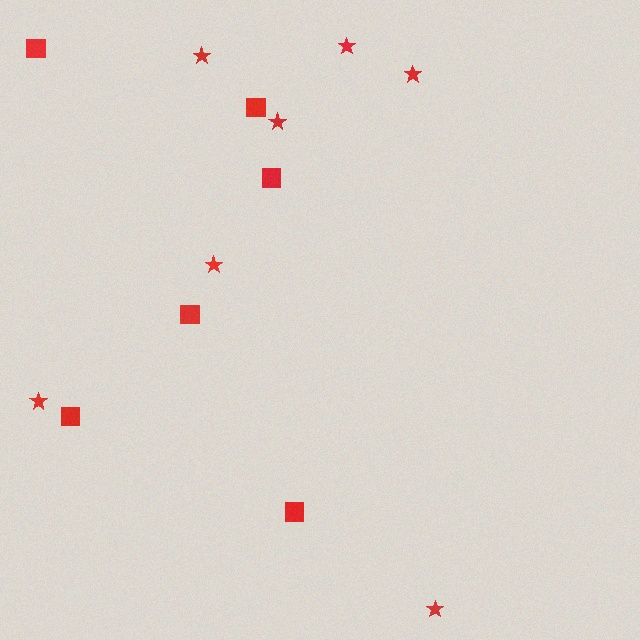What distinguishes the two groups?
There are 2 groups: one group of squares (6) and one group of stars (7).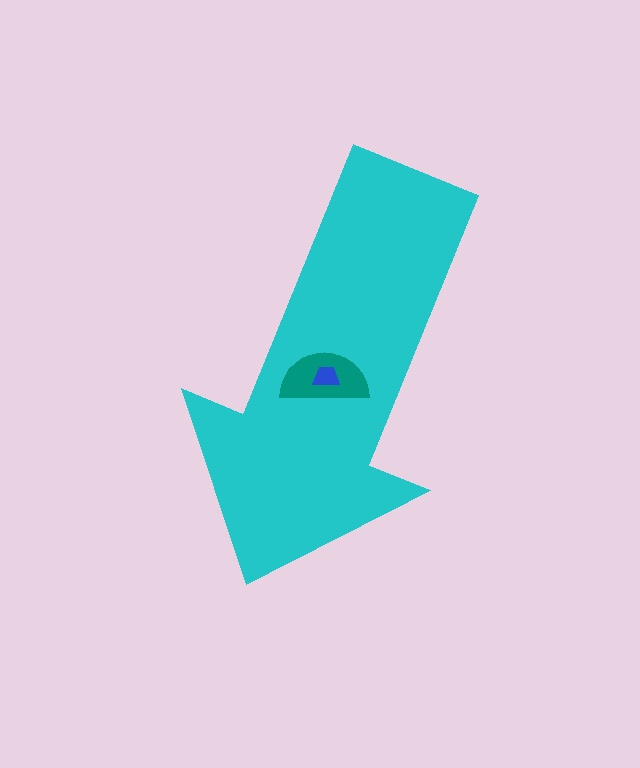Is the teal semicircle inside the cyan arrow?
Yes.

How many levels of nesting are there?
3.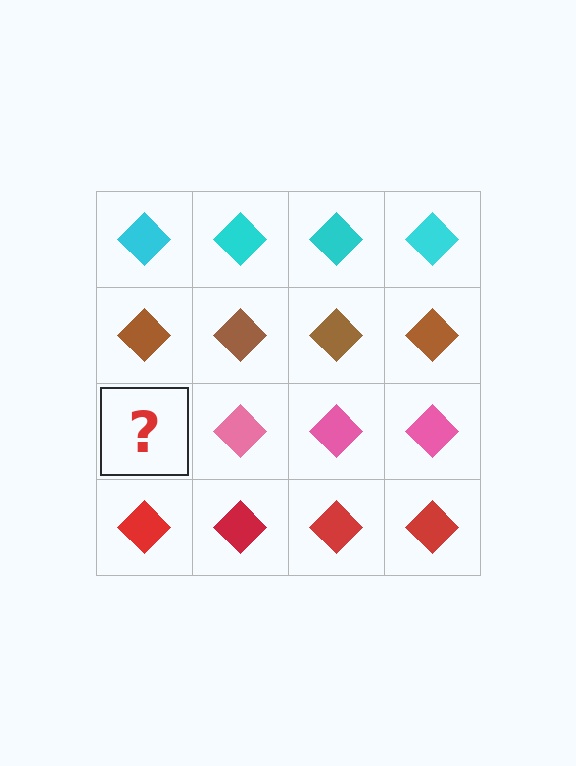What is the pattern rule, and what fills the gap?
The rule is that each row has a consistent color. The gap should be filled with a pink diamond.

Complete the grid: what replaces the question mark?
The question mark should be replaced with a pink diamond.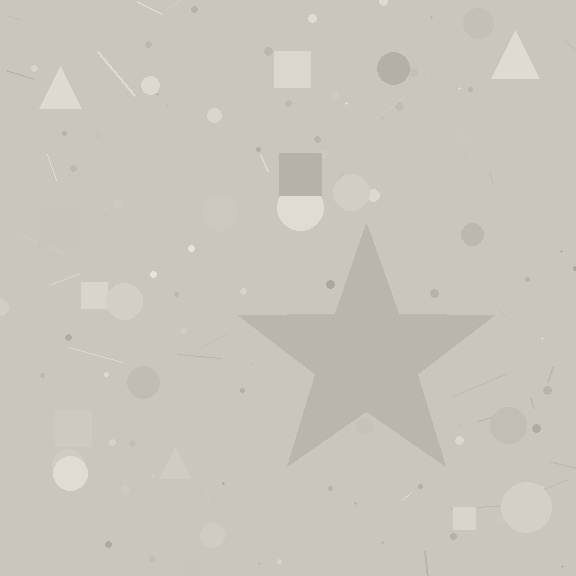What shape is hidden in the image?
A star is hidden in the image.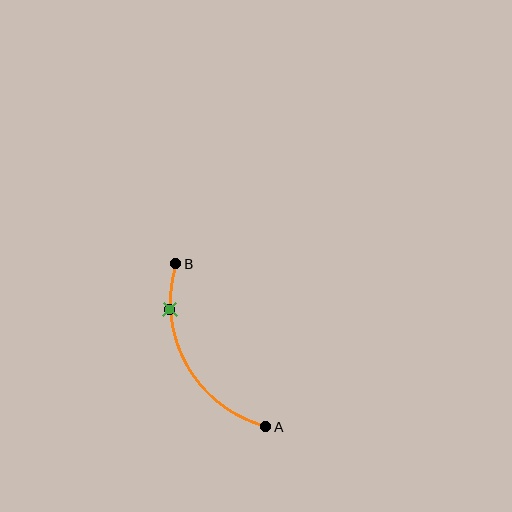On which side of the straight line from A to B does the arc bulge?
The arc bulges to the left of the straight line connecting A and B.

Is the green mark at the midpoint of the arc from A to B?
No. The green mark lies on the arc but is closer to endpoint B. The arc midpoint would be at the point on the curve equidistant along the arc from both A and B.